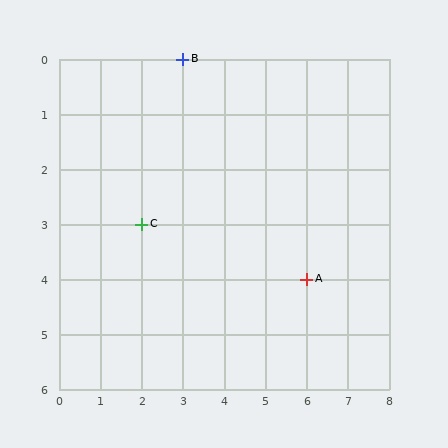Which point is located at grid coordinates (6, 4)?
Point A is at (6, 4).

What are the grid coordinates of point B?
Point B is at grid coordinates (3, 0).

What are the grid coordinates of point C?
Point C is at grid coordinates (2, 3).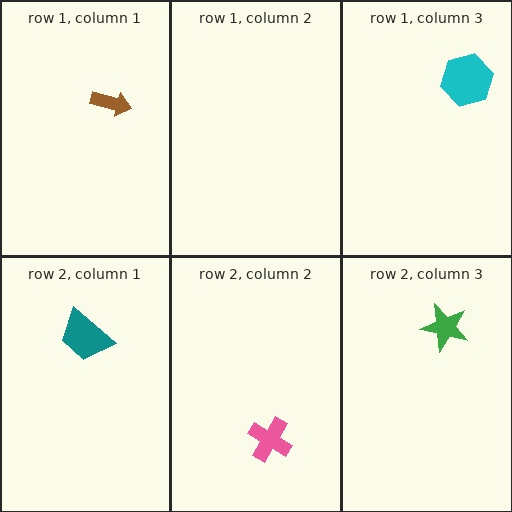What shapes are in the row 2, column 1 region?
The teal trapezoid.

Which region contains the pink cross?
The row 2, column 2 region.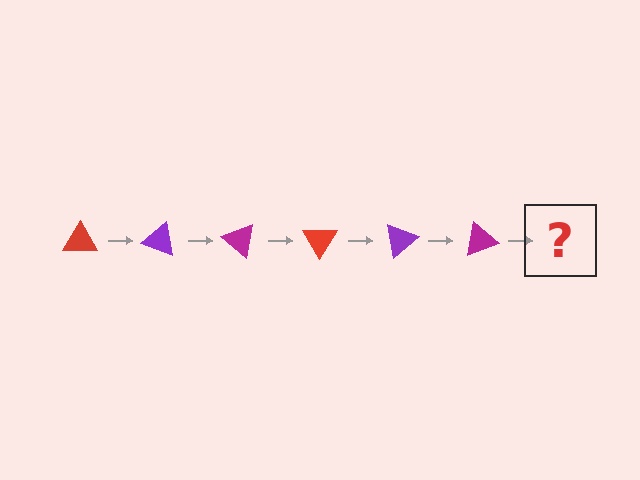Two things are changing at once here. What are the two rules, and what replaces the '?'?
The two rules are that it rotates 20 degrees each step and the color cycles through red, purple, and magenta. The '?' should be a red triangle, rotated 120 degrees from the start.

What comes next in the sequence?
The next element should be a red triangle, rotated 120 degrees from the start.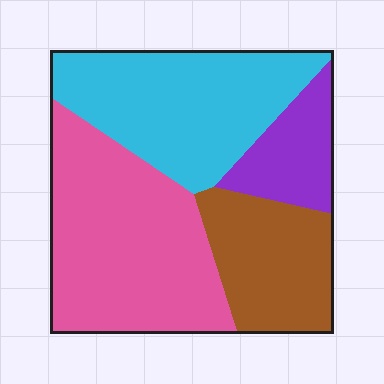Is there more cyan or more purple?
Cyan.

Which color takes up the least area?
Purple, at roughly 10%.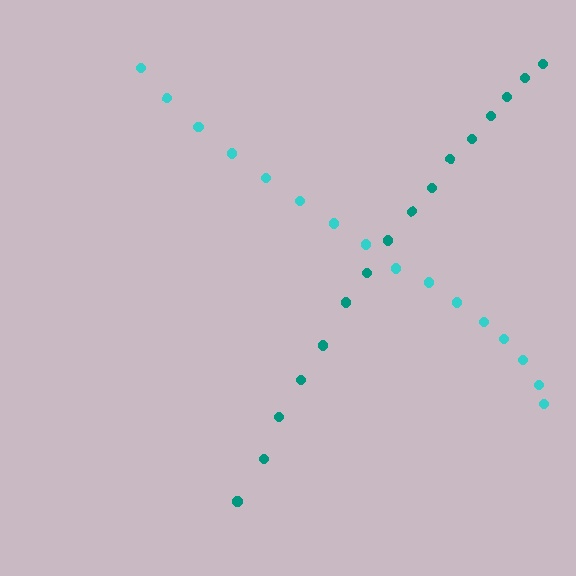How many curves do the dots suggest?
There are 2 distinct paths.